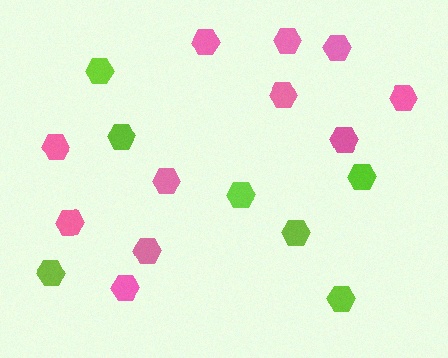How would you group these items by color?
There are 2 groups: one group of pink hexagons (11) and one group of lime hexagons (7).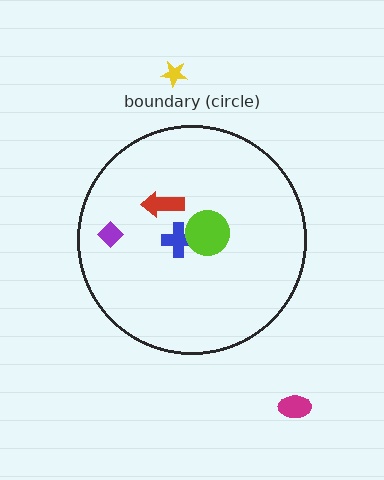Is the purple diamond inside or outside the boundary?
Inside.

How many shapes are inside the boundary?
4 inside, 2 outside.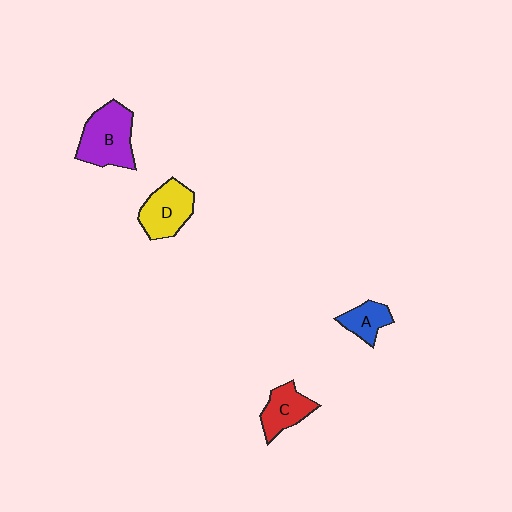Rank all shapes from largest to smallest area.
From largest to smallest: B (purple), D (yellow), C (red), A (blue).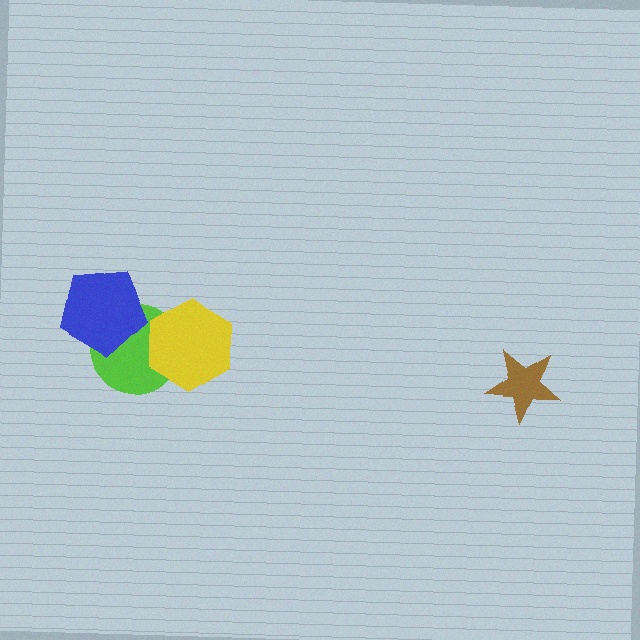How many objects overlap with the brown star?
0 objects overlap with the brown star.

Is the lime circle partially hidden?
Yes, it is partially covered by another shape.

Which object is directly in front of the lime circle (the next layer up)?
The yellow hexagon is directly in front of the lime circle.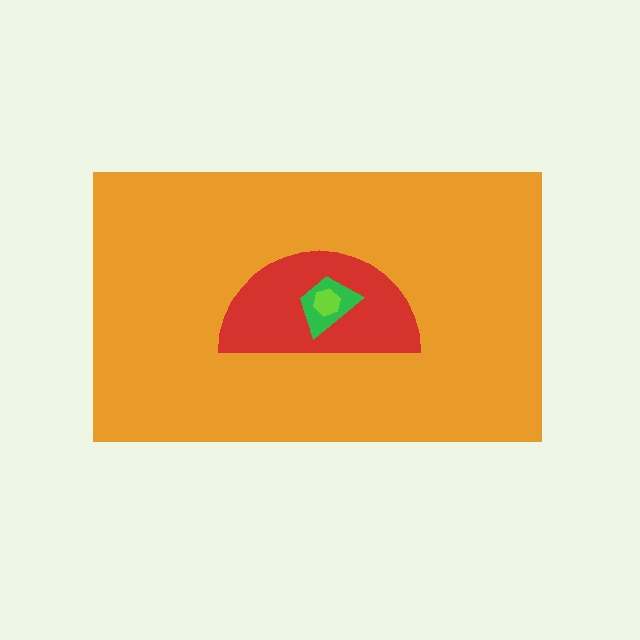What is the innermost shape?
The lime hexagon.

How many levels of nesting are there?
4.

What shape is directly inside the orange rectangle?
The red semicircle.